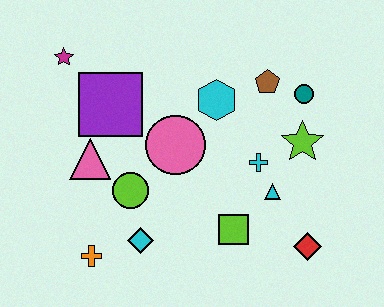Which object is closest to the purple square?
The pink triangle is closest to the purple square.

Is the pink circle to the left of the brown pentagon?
Yes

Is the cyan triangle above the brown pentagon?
No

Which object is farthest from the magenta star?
The red diamond is farthest from the magenta star.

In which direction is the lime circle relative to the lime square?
The lime circle is to the left of the lime square.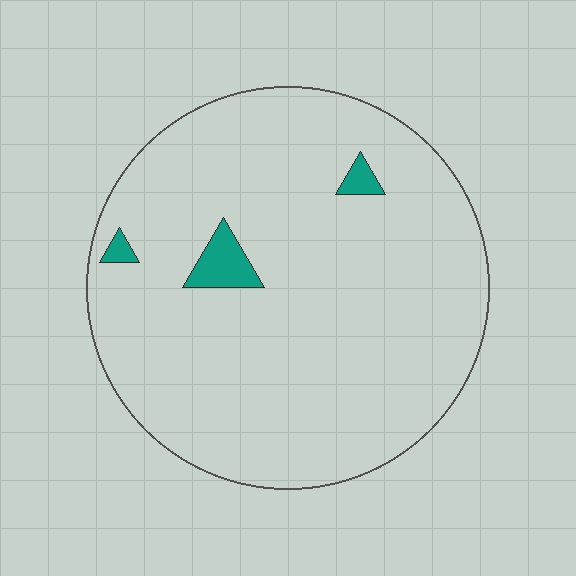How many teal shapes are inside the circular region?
3.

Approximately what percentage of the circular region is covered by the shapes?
Approximately 5%.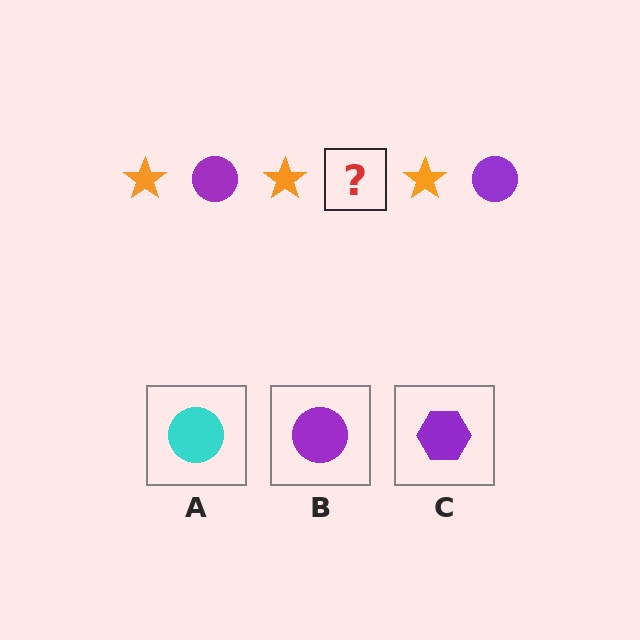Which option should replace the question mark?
Option B.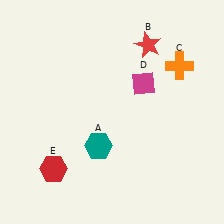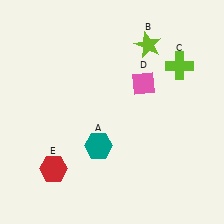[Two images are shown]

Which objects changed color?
B changed from red to lime. C changed from orange to lime. D changed from magenta to pink.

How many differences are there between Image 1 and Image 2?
There are 3 differences between the two images.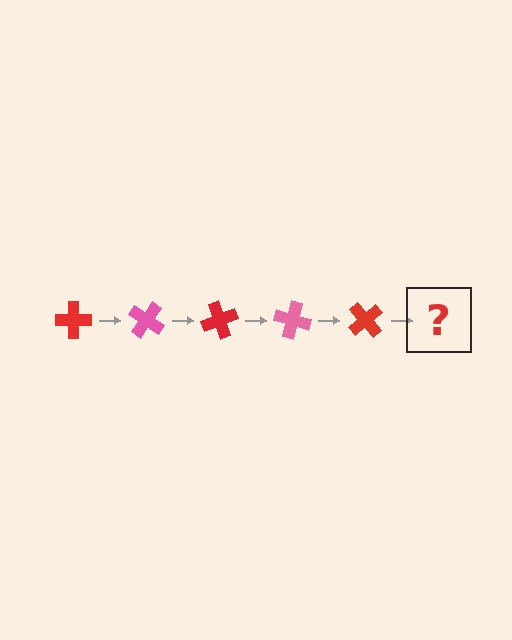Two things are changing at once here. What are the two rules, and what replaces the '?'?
The two rules are that it rotates 35 degrees each step and the color cycles through red and pink. The '?' should be a pink cross, rotated 175 degrees from the start.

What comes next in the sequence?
The next element should be a pink cross, rotated 175 degrees from the start.